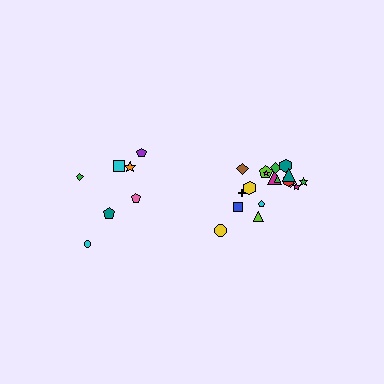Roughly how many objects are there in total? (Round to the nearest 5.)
Roughly 25 objects in total.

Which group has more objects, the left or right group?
The right group.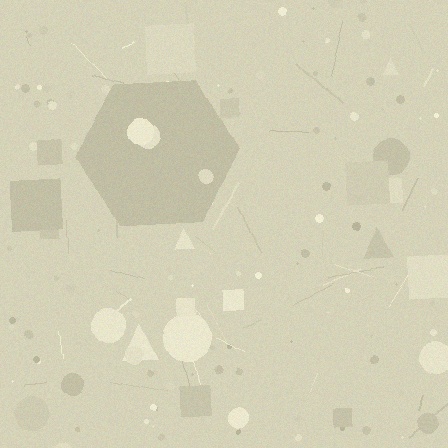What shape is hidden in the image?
A hexagon is hidden in the image.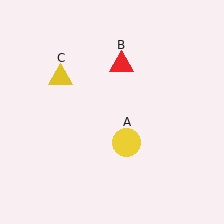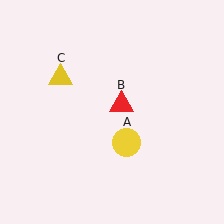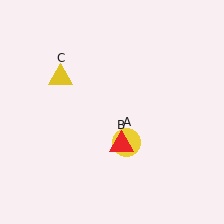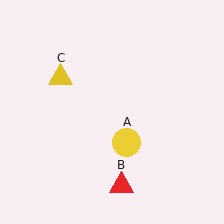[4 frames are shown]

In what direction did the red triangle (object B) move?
The red triangle (object B) moved down.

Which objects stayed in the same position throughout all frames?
Yellow circle (object A) and yellow triangle (object C) remained stationary.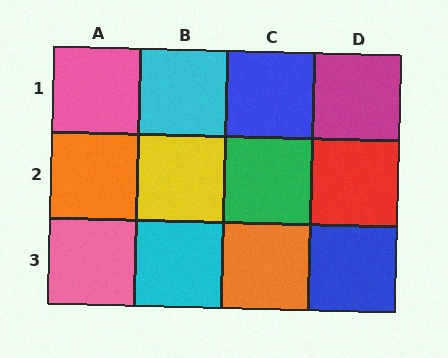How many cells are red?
1 cell is red.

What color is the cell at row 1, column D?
Magenta.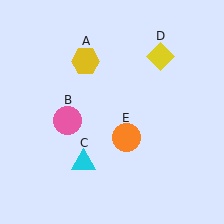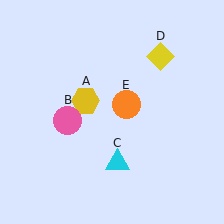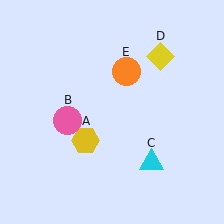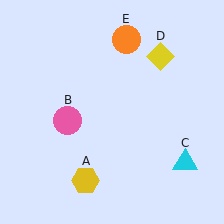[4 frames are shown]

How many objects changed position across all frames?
3 objects changed position: yellow hexagon (object A), cyan triangle (object C), orange circle (object E).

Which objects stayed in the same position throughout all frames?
Pink circle (object B) and yellow diamond (object D) remained stationary.